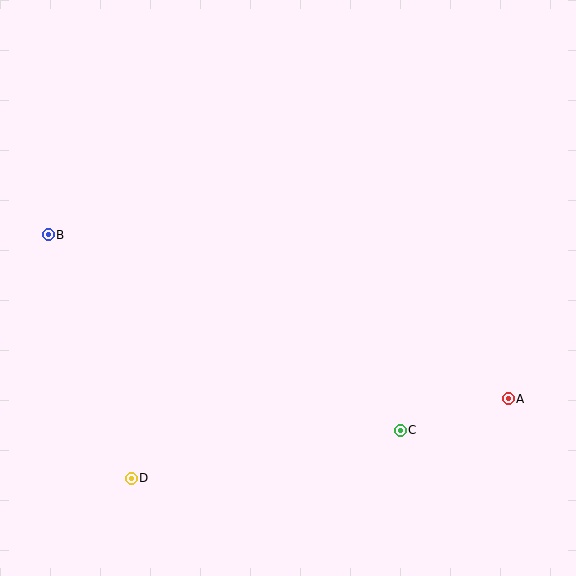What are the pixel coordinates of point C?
Point C is at (400, 430).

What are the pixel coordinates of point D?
Point D is at (131, 478).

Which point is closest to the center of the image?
Point C at (400, 430) is closest to the center.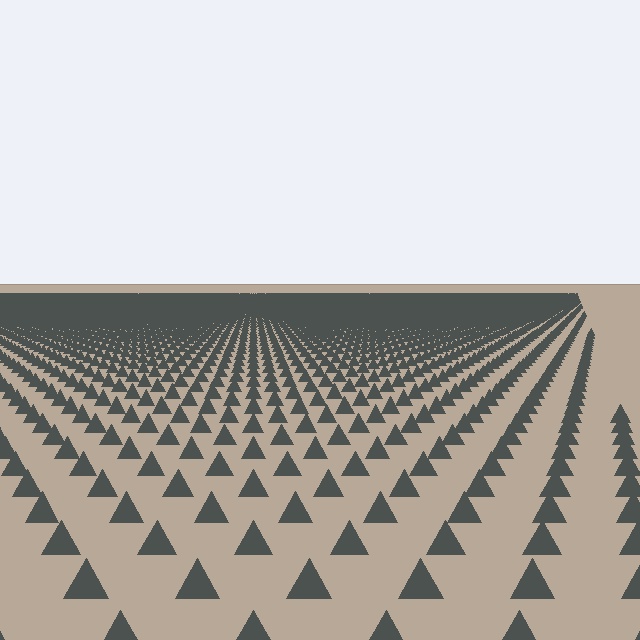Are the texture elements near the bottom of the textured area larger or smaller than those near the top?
Larger. Near the bottom, elements are closer to the viewer and appear at a bigger on-screen size.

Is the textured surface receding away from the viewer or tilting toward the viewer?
The surface is receding away from the viewer. Texture elements get smaller and denser toward the top.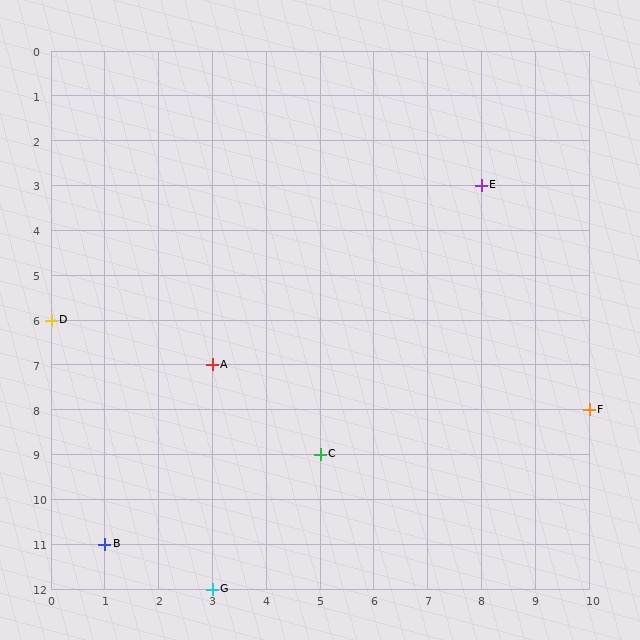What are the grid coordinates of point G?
Point G is at grid coordinates (3, 12).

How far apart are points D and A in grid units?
Points D and A are 3 columns and 1 row apart (about 3.2 grid units diagonally).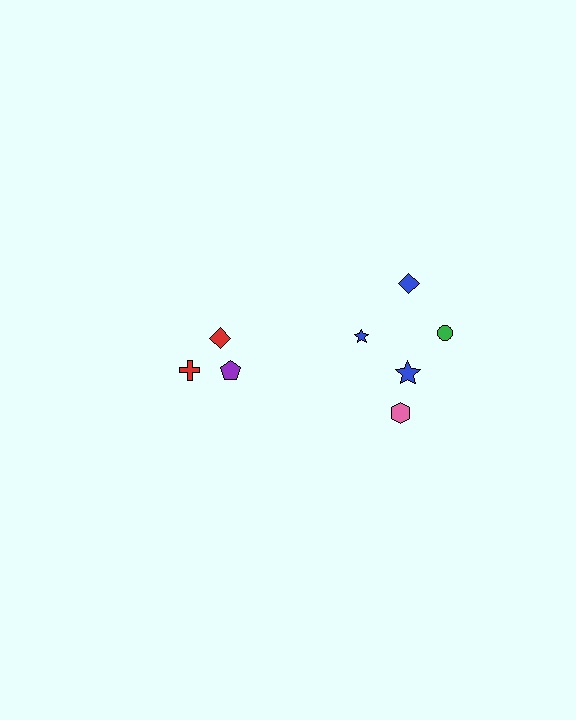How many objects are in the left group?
There are 3 objects.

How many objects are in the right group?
There are 5 objects.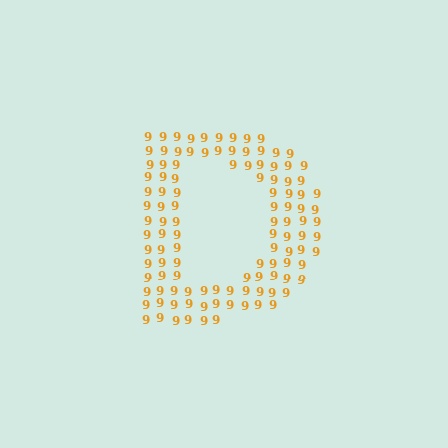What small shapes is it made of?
It is made of small digit 9's.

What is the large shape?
The large shape is the letter D.